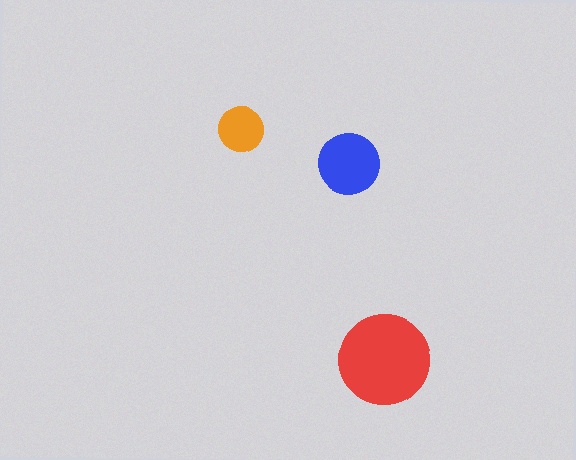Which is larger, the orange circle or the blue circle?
The blue one.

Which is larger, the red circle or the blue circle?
The red one.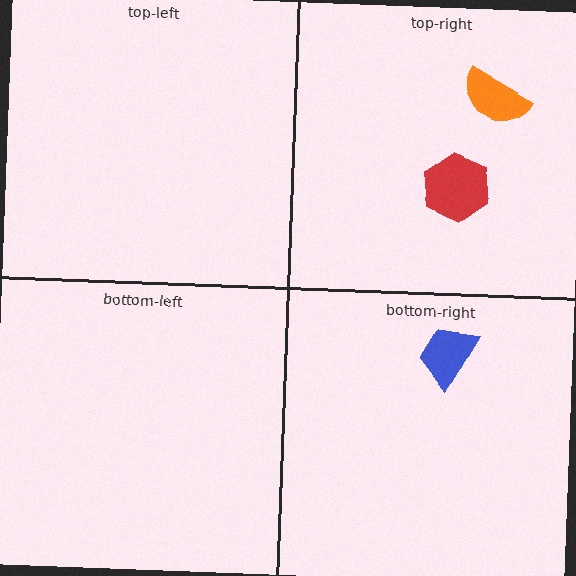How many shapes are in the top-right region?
2.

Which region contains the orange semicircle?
The top-right region.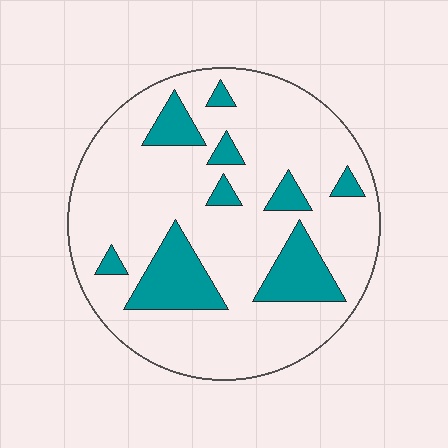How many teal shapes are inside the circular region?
9.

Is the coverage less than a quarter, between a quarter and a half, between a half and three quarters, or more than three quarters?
Less than a quarter.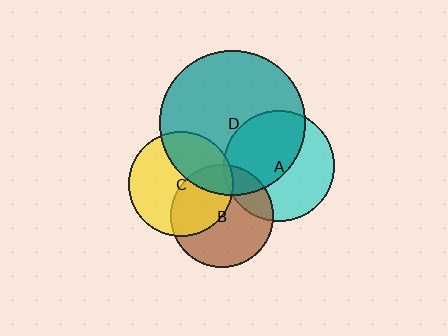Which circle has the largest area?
Circle D (teal).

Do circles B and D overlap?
Yes.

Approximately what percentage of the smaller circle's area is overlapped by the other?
Approximately 20%.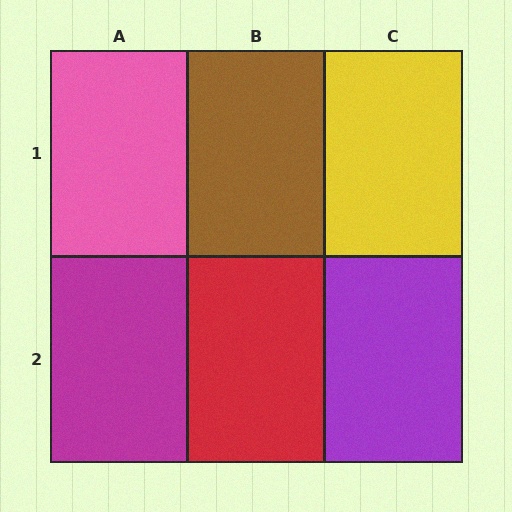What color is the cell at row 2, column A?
Magenta.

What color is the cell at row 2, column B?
Red.